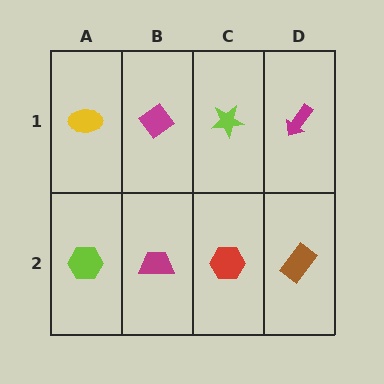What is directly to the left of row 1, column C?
A magenta diamond.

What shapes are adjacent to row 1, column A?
A lime hexagon (row 2, column A), a magenta diamond (row 1, column B).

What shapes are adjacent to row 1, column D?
A brown rectangle (row 2, column D), a lime star (row 1, column C).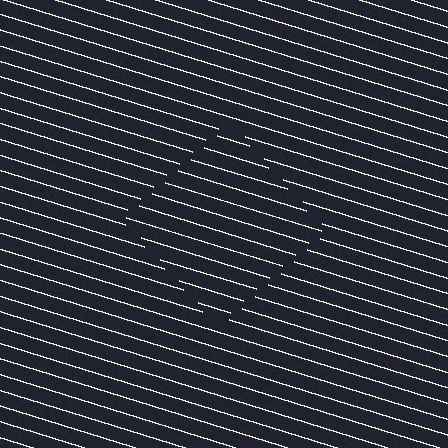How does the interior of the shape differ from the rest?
The interior of the shape contains the same grating, shifted by half a period — the contour is defined by the phase discontinuity where line-ends from the inner and outer gratings abut.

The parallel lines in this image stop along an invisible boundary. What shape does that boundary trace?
An illusory square. The interior of the shape contains the same grating, shifted by half a period — the contour is defined by the phase discontinuity where line-ends from the inner and outer gratings abut.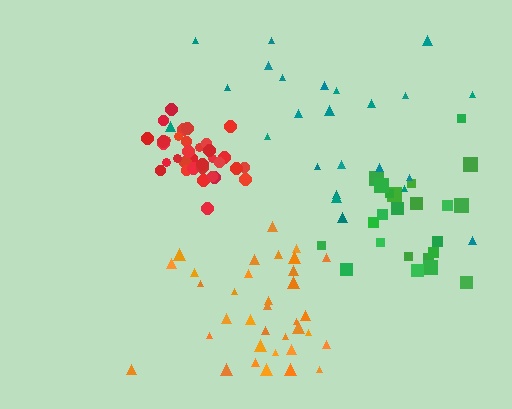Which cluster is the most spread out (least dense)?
Teal.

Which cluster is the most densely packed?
Red.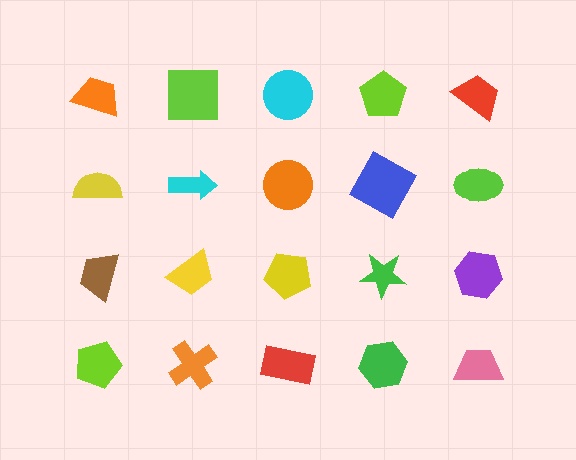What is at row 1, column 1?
An orange trapezoid.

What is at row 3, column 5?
A purple hexagon.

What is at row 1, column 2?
A lime square.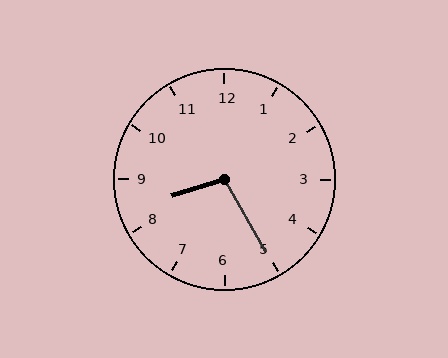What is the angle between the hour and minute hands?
Approximately 102 degrees.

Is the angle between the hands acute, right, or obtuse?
It is obtuse.